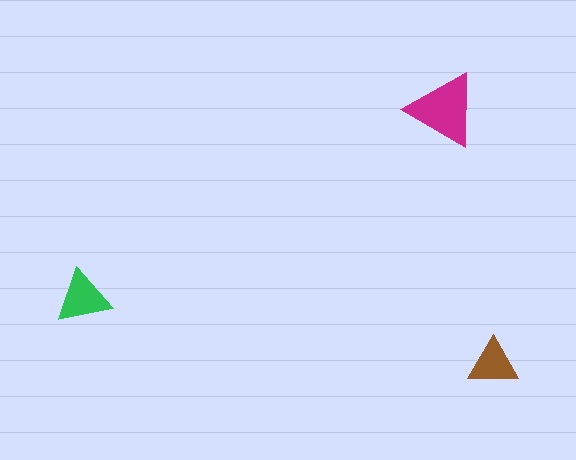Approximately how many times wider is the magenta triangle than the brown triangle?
About 1.5 times wider.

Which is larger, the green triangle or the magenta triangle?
The magenta one.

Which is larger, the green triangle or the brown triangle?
The green one.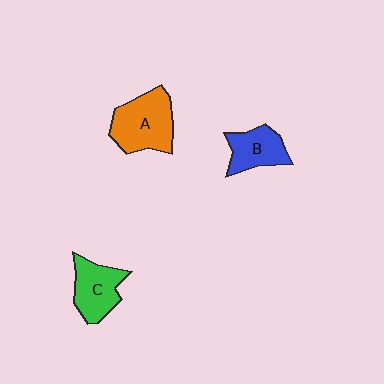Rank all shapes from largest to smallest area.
From largest to smallest: A (orange), C (green), B (blue).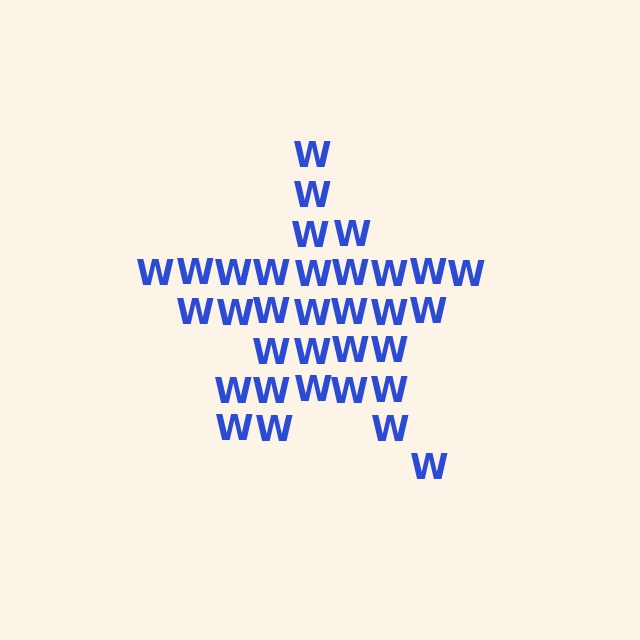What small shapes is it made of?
It is made of small letter W's.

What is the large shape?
The large shape is a star.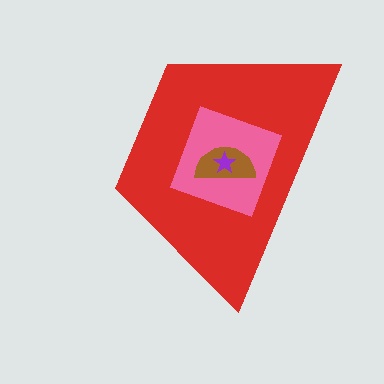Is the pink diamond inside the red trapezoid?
Yes.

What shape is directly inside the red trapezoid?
The pink diamond.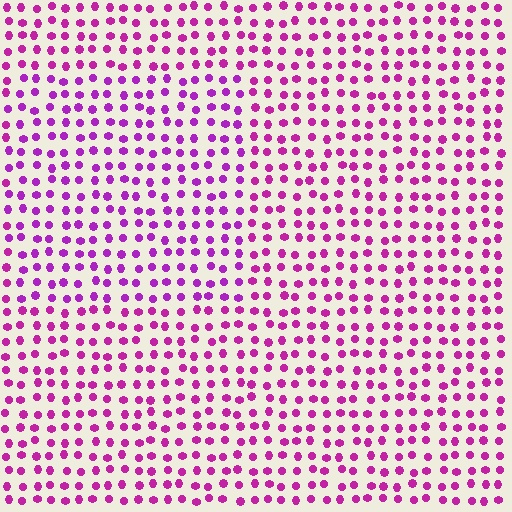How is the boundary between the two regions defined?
The boundary is defined purely by a slight shift in hue (about 19 degrees). Spacing, size, and orientation are identical on both sides.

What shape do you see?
I see a rectangle.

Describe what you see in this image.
The image is filled with small magenta elements in a uniform arrangement. A rectangle-shaped region is visible where the elements are tinted to a slightly different hue, forming a subtle color boundary.